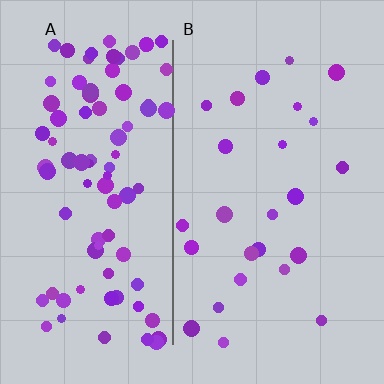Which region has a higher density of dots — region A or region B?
A (the left).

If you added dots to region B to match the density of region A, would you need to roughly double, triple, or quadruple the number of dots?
Approximately quadruple.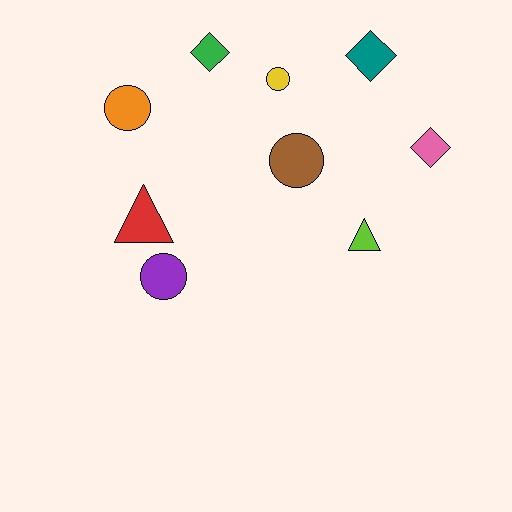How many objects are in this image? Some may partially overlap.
There are 9 objects.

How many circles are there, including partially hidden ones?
There are 4 circles.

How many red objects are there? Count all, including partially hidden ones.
There is 1 red object.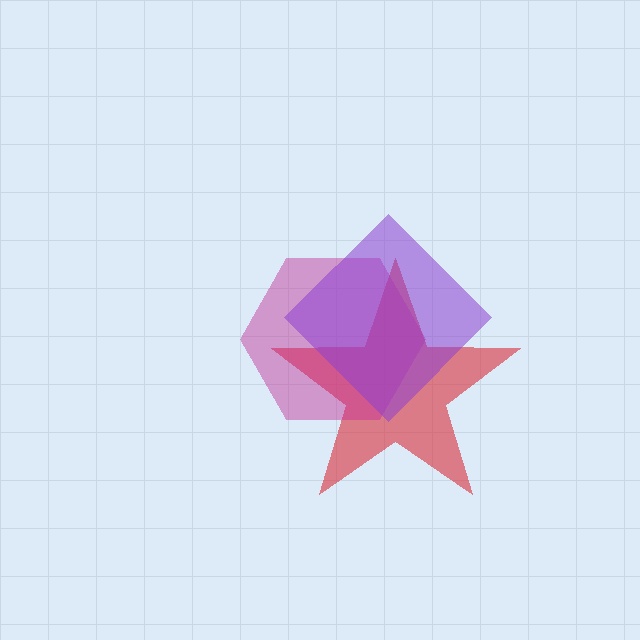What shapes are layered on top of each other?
The layered shapes are: a red star, a magenta hexagon, a purple diamond.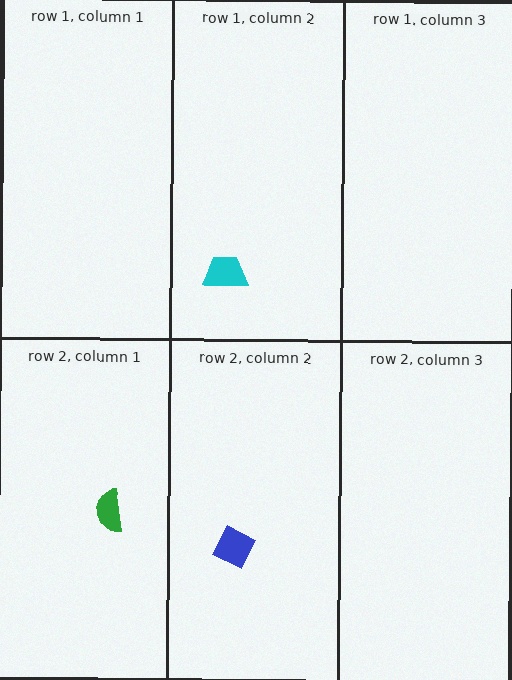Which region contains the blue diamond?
The row 2, column 2 region.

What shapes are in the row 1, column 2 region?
The cyan trapezoid.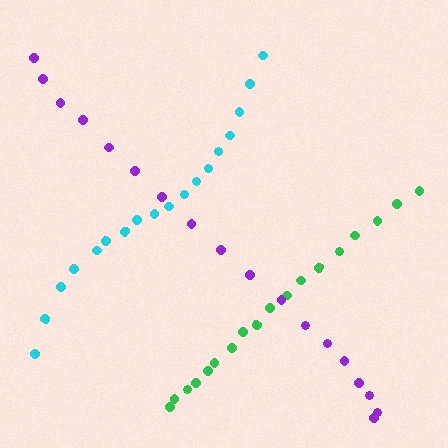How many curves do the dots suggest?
There are 3 distinct paths.